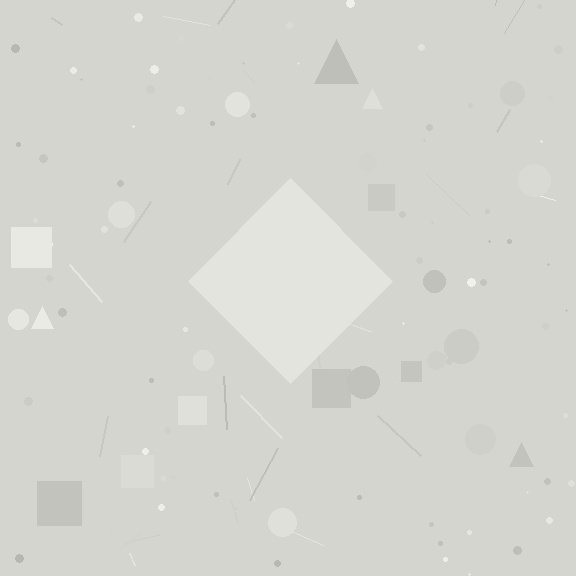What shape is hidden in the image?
A diamond is hidden in the image.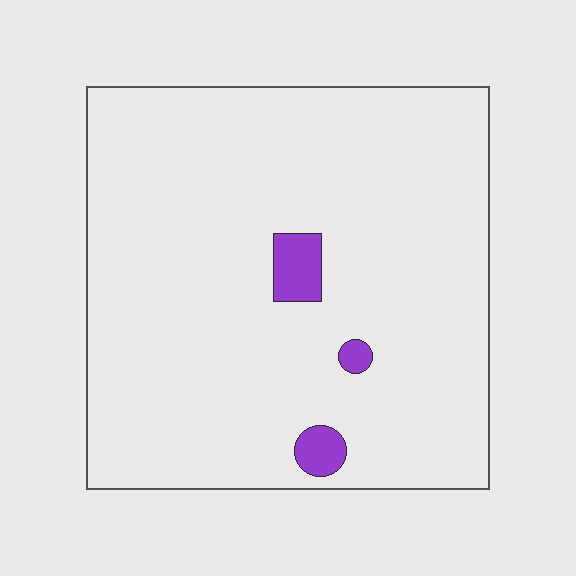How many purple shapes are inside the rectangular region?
3.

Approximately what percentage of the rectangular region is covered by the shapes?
Approximately 5%.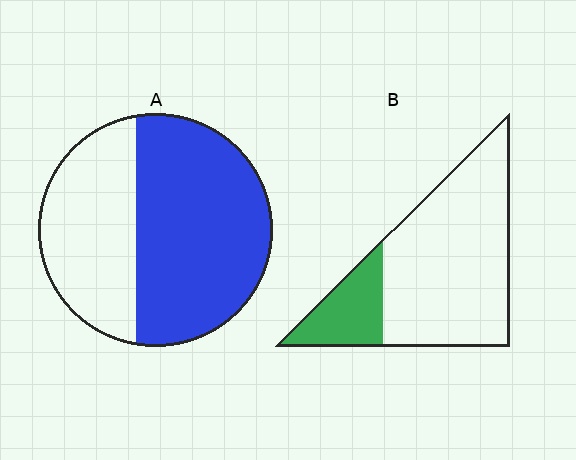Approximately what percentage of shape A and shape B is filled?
A is approximately 60% and B is approximately 20%.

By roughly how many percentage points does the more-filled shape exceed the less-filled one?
By roughly 40 percentage points (A over B).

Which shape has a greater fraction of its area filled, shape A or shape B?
Shape A.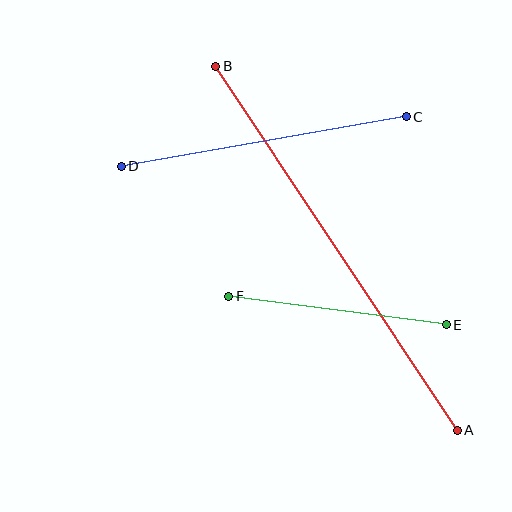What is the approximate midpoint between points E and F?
The midpoint is at approximately (338, 310) pixels.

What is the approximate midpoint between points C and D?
The midpoint is at approximately (264, 142) pixels.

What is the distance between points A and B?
The distance is approximately 437 pixels.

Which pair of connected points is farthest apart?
Points A and B are farthest apart.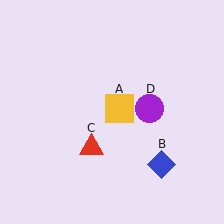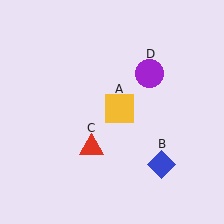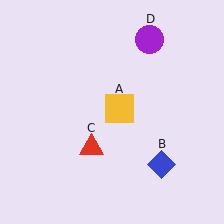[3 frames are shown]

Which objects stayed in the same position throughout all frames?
Yellow square (object A) and blue diamond (object B) and red triangle (object C) remained stationary.